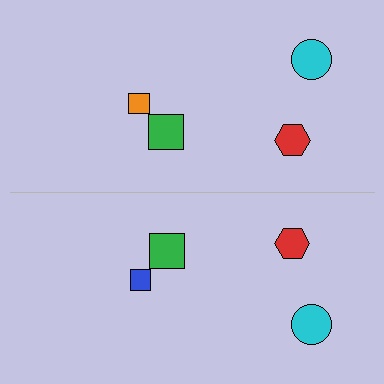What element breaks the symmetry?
The blue square on the bottom side breaks the symmetry — its mirror counterpart is orange.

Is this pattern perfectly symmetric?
No, the pattern is not perfectly symmetric. The blue square on the bottom side breaks the symmetry — its mirror counterpart is orange.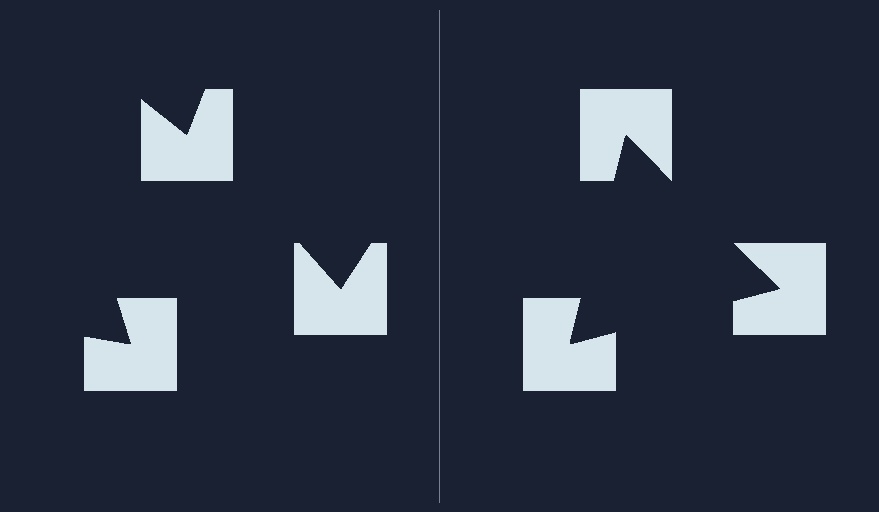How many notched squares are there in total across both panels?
6 — 3 on each side.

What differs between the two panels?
The notched squares are positioned identically on both sides; only the wedge orientations differ. On the right they align to a triangle; on the left they are misaligned.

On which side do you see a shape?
An illusory triangle appears on the right side. On the left side the wedge cuts are rotated, so no coherent shape forms.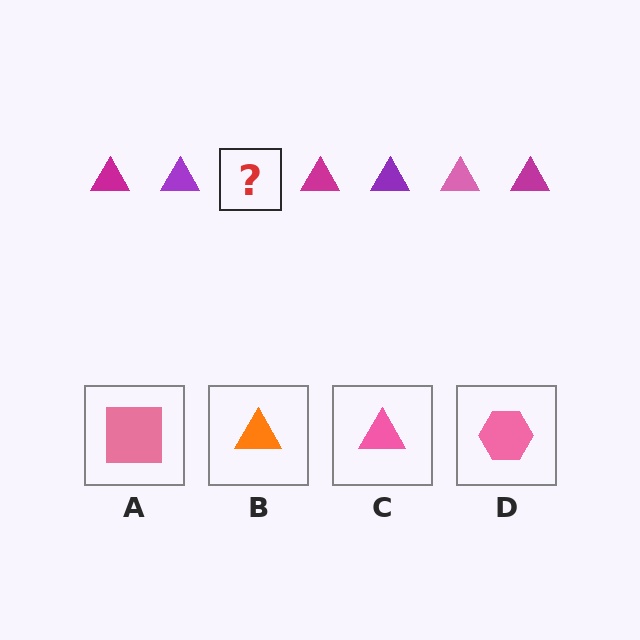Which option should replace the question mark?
Option C.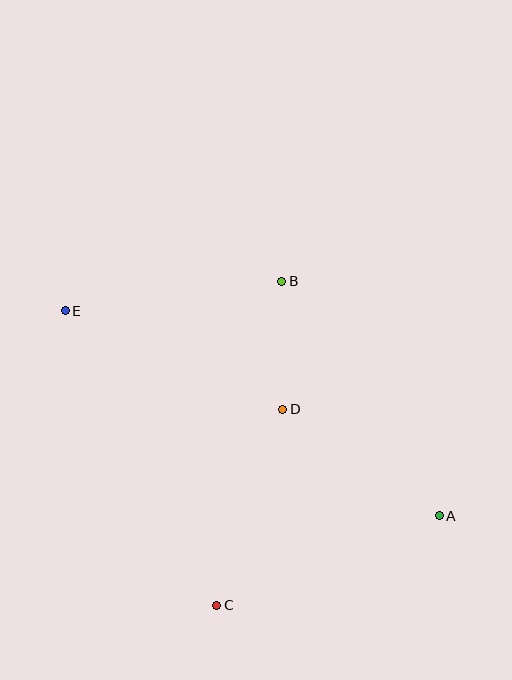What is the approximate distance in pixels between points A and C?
The distance between A and C is approximately 240 pixels.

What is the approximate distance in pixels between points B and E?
The distance between B and E is approximately 219 pixels.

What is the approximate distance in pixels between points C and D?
The distance between C and D is approximately 207 pixels.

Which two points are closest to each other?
Points B and D are closest to each other.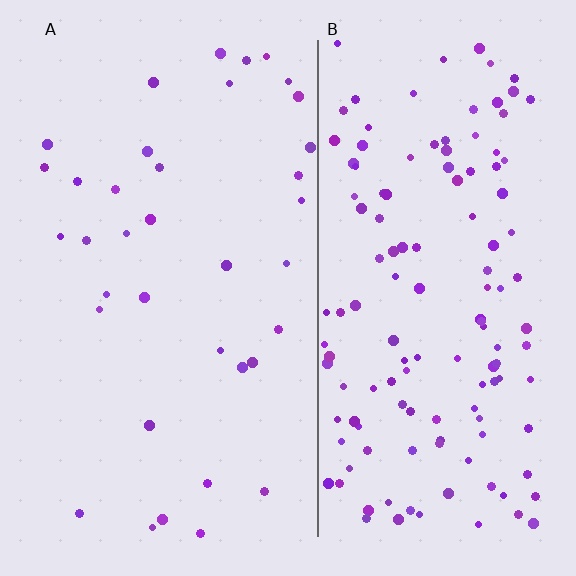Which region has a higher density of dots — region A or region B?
B (the right).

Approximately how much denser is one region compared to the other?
Approximately 3.8× — region B over region A.